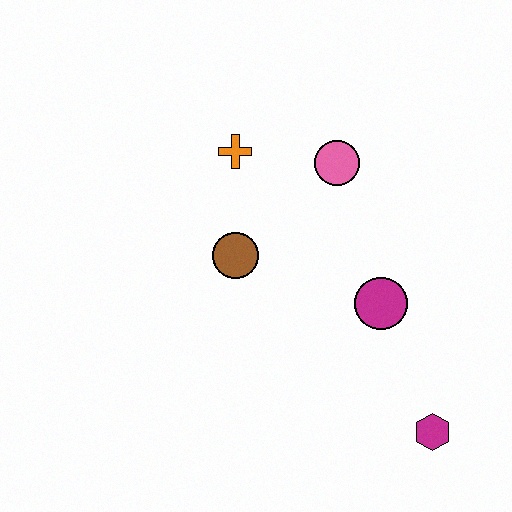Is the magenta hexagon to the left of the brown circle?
No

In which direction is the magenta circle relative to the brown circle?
The magenta circle is to the right of the brown circle.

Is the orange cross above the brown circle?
Yes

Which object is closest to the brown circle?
The orange cross is closest to the brown circle.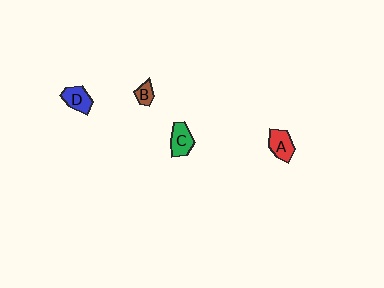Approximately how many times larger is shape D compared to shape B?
Approximately 1.7 times.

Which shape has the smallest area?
Shape B (brown).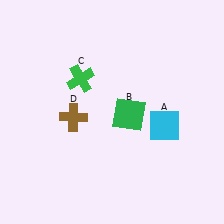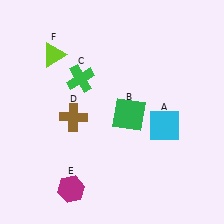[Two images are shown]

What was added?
A magenta hexagon (E), a lime triangle (F) were added in Image 2.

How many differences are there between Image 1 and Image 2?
There are 2 differences between the two images.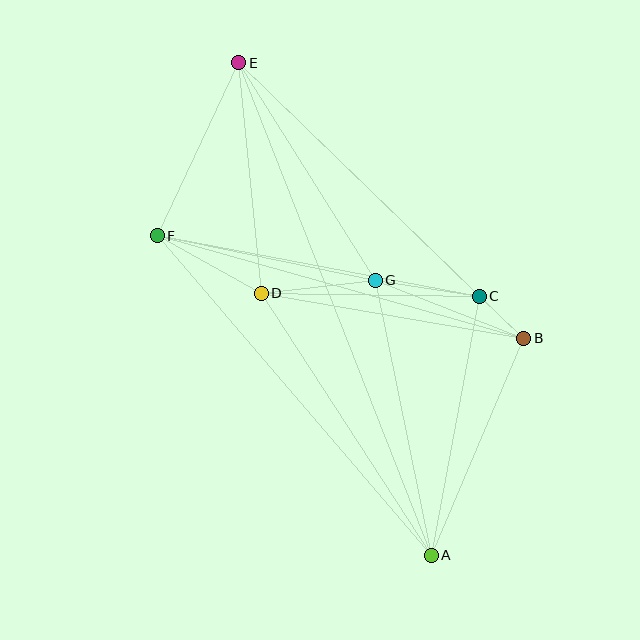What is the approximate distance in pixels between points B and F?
The distance between B and F is approximately 381 pixels.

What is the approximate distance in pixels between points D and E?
The distance between D and E is approximately 232 pixels.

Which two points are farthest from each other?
Points A and E are farthest from each other.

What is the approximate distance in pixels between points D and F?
The distance between D and F is approximately 119 pixels.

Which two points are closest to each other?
Points B and C are closest to each other.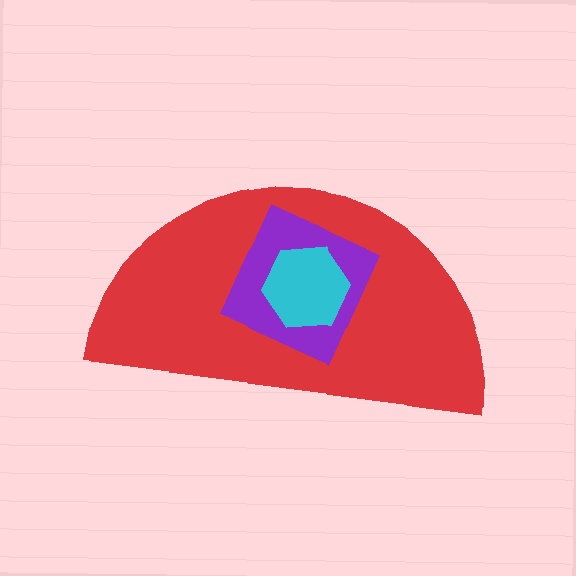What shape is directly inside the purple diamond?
The cyan hexagon.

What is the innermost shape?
The cyan hexagon.